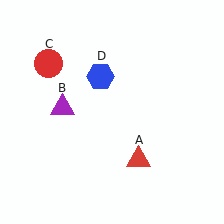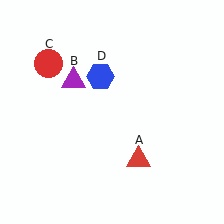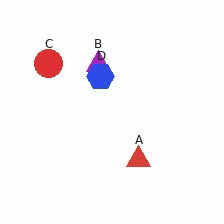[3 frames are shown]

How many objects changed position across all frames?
1 object changed position: purple triangle (object B).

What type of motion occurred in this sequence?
The purple triangle (object B) rotated clockwise around the center of the scene.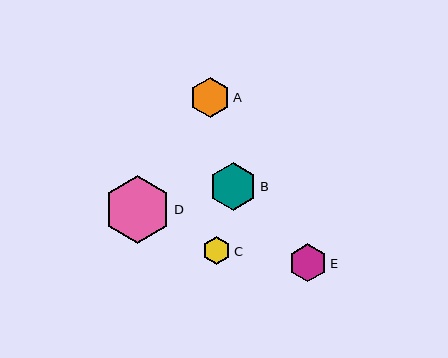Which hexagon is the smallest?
Hexagon C is the smallest with a size of approximately 28 pixels.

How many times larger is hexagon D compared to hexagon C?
Hexagon D is approximately 2.4 times the size of hexagon C.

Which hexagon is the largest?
Hexagon D is the largest with a size of approximately 67 pixels.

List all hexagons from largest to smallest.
From largest to smallest: D, B, A, E, C.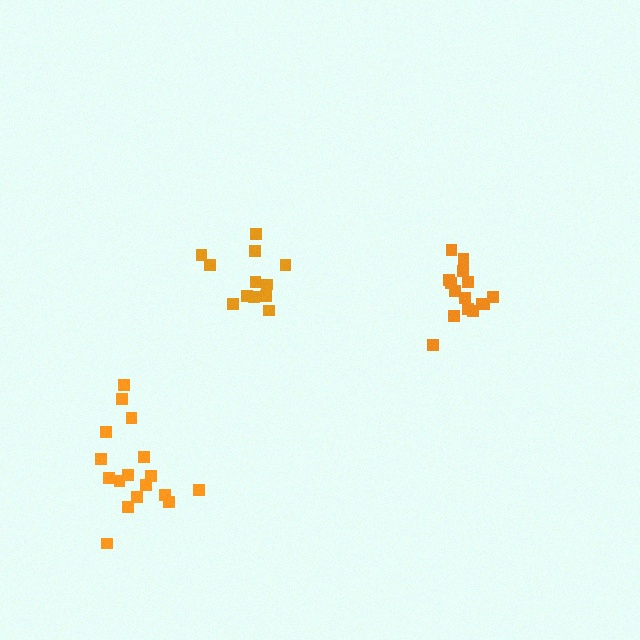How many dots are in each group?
Group 1: 12 dots, Group 2: 17 dots, Group 3: 15 dots (44 total).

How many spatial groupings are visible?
There are 3 spatial groupings.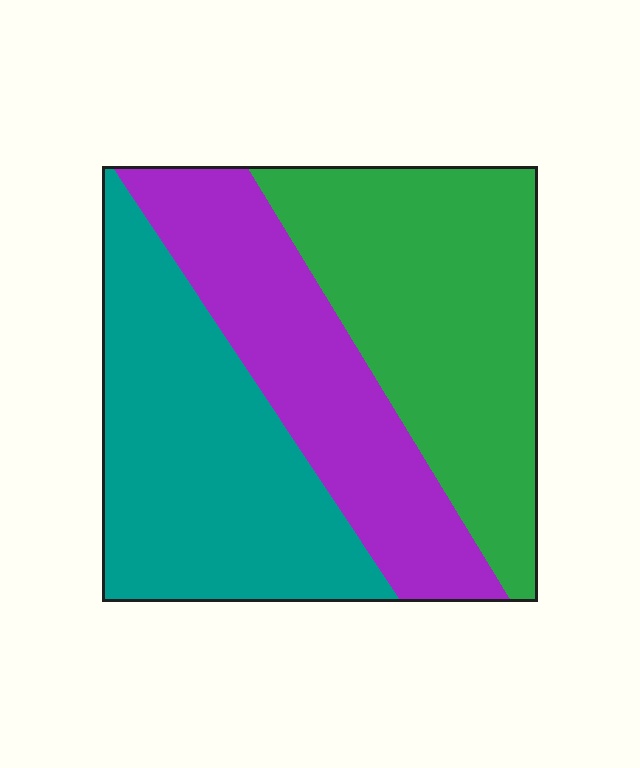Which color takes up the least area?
Purple, at roughly 30%.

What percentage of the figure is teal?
Teal covers 35% of the figure.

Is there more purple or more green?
Green.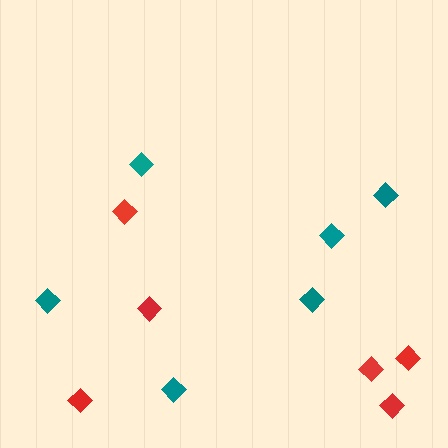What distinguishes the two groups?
There are 2 groups: one group of teal diamonds (6) and one group of red diamonds (6).